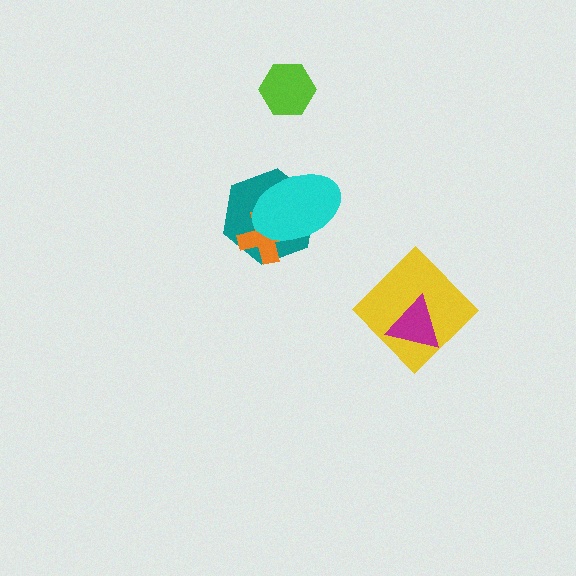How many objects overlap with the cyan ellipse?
2 objects overlap with the cyan ellipse.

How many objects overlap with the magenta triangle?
1 object overlaps with the magenta triangle.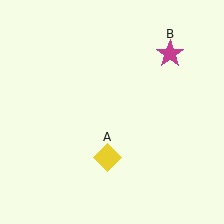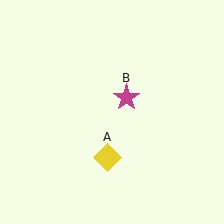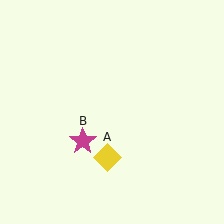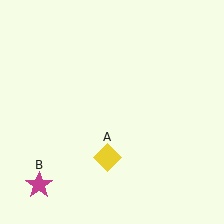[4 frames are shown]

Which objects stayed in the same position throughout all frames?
Yellow diamond (object A) remained stationary.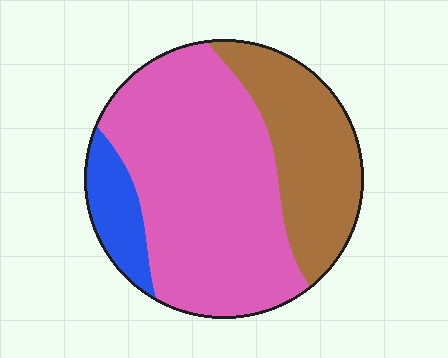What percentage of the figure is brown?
Brown takes up between a quarter and a half of the figure.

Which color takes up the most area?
Pink, at roughly 60%.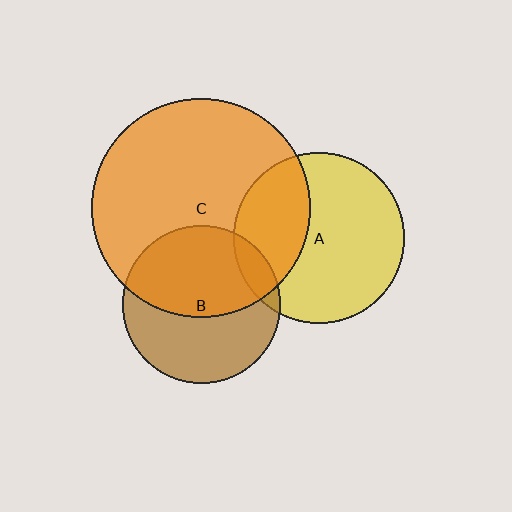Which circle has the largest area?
Circle C (orange).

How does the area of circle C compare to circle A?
Approximately 1.6 times.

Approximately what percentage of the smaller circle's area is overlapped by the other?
Approximately 10%.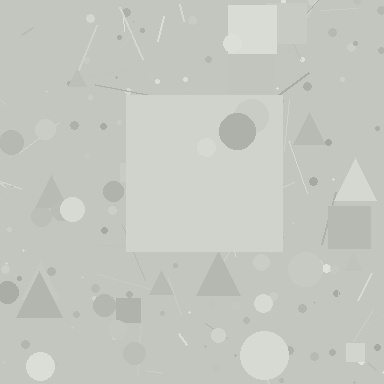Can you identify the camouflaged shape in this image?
The camouflaged shape is a square.